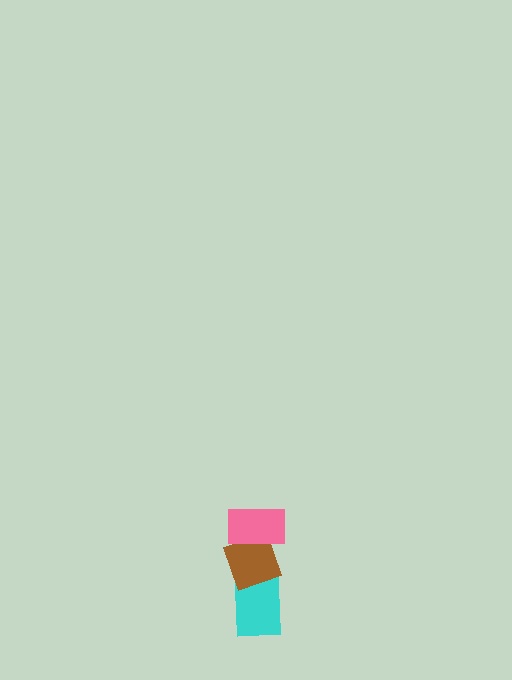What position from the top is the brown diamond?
The brown diamond is 2nd from the top.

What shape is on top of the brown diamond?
The pink rectangle is on top of the brown diamond.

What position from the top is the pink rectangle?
The pink rectangle is 1st from the top.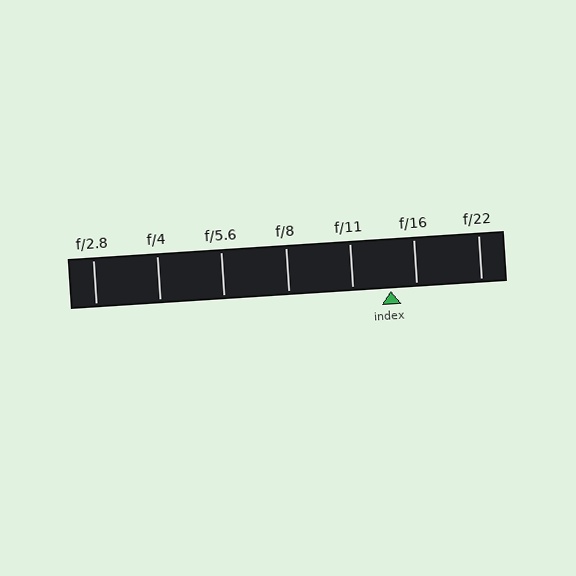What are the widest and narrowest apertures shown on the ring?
The widest aperture shown is f/2.8 and the narrowest is f/22.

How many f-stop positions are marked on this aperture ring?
There are 7 f-stop positions marked.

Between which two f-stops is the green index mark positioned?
The index mark is between f/11 and f/16.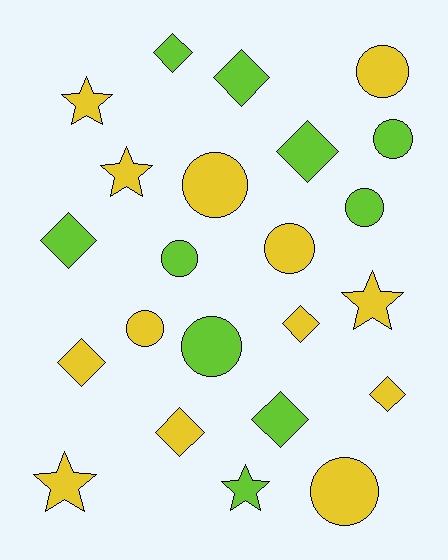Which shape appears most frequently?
Circle, with 9 objects.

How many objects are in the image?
There are 23 objects.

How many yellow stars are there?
There are 4 yellow stars.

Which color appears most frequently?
Yellow, with 13 objects.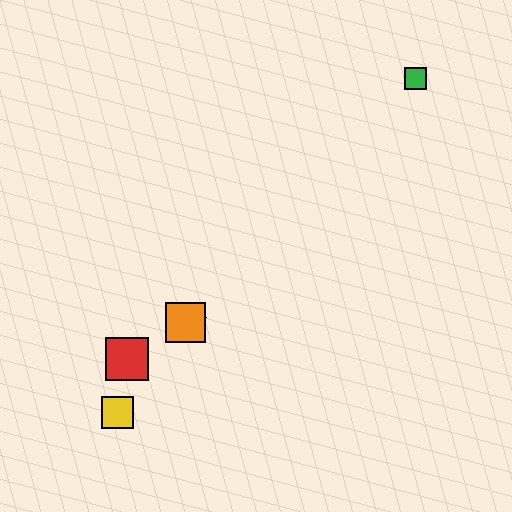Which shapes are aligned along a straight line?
The red square, the blue square, the purple diamond, the orange square are aligned along a straight line.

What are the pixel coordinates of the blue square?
The blue square is at (187, 321).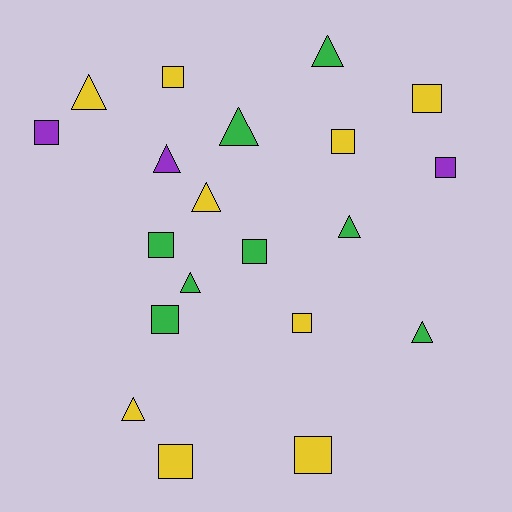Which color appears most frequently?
Yellow, with 9 objects.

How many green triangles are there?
There are 5 green triangles.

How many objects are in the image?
There are 20 objects.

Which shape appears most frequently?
Square, with 11 objects.